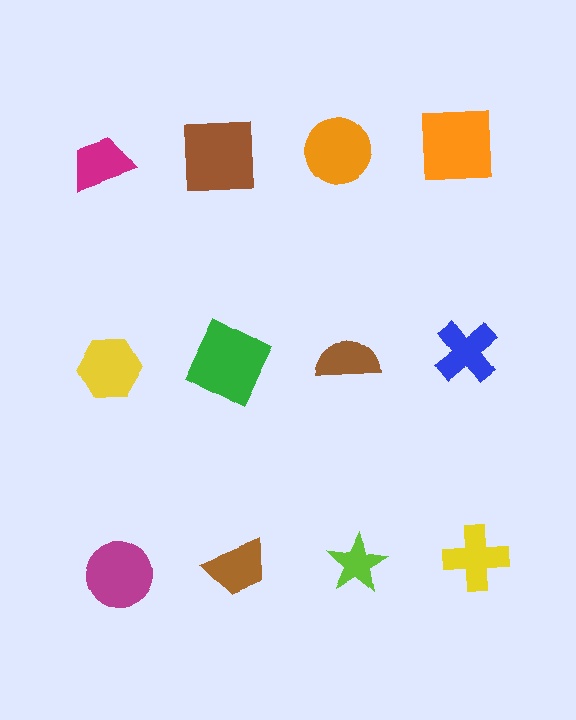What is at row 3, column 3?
A lime star.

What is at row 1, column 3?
An orange circle.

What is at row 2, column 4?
A blue cross.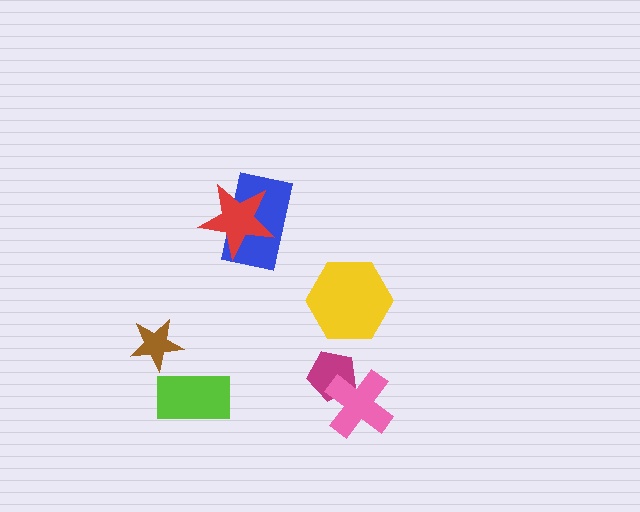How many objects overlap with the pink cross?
1 object overlaps with the pink cross.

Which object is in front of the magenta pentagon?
The pink cross is in front of the magenta pentagon.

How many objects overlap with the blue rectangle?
1 object overlaps with the blue rectangle.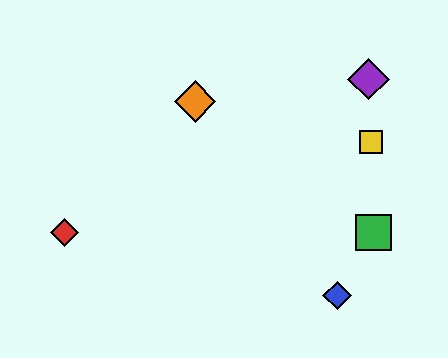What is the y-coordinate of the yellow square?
The yellow square is at y≈142.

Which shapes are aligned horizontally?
The red diamond, the green square are aligned horizontally.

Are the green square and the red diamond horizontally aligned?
Yes, both are at y≈232.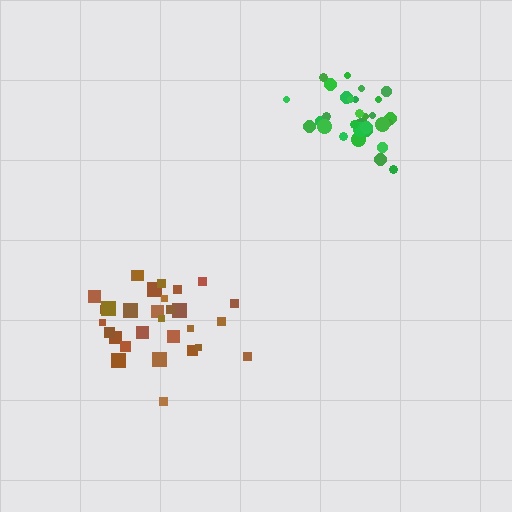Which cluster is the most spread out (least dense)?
Brown.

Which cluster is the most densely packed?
Green.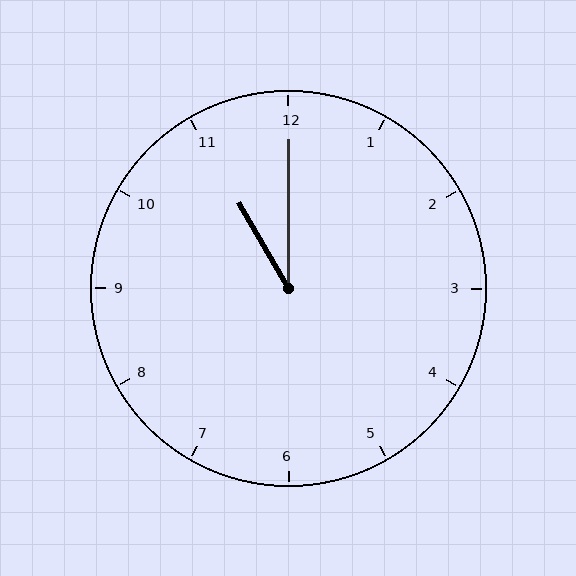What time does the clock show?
11:00.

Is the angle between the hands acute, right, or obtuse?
It is acute.